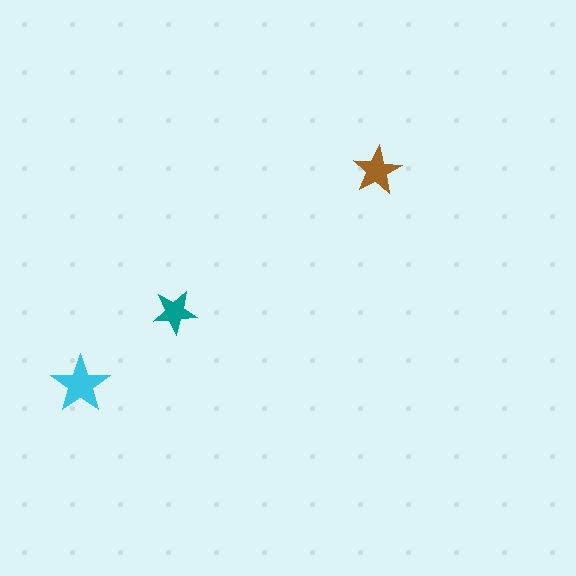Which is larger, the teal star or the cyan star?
The cyan one.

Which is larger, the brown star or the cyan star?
The cyan one.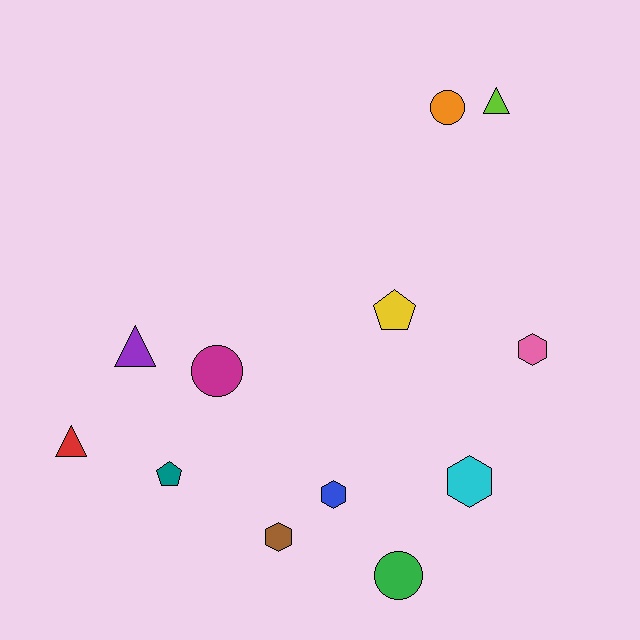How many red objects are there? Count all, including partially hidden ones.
There is 1 red object.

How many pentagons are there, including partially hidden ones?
There are 2 pentagons.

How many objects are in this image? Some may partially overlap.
There are 12 objects.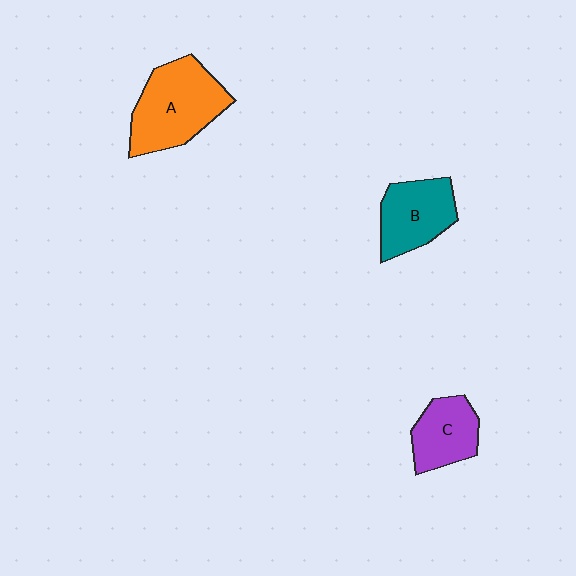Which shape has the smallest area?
Shape C (purple).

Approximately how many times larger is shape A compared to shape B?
Approximately 1.4 times.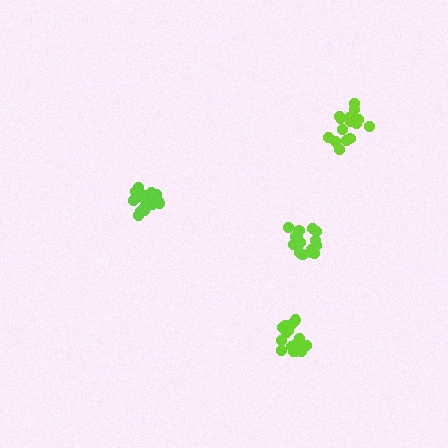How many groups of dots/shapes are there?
There are 4 groups.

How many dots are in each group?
Group 1: 17 dots, Group 2: 16 dots, Group 3: 15 dots, Group 4: 17 dots (65 total).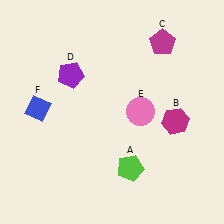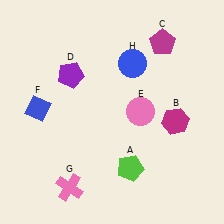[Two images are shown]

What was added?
A pink cross (G), a blue circle (H) were added in Image 2.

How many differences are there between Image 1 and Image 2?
There are 2 differences between the two images.